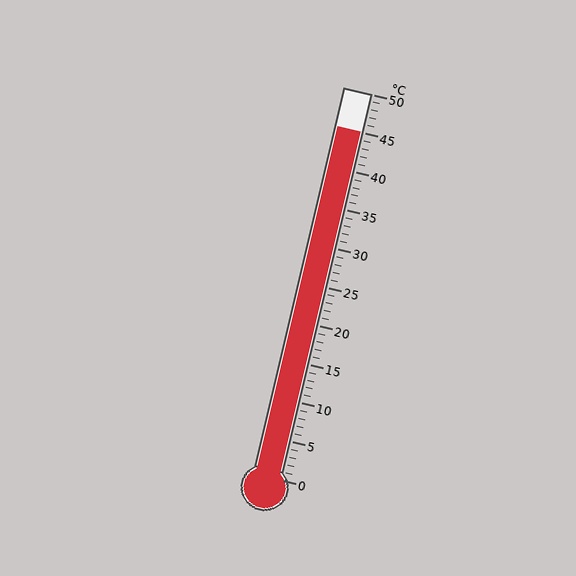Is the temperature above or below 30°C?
The temperature is above 30°C.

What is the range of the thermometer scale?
The thermometer scale ranges from 0°C to 50°C.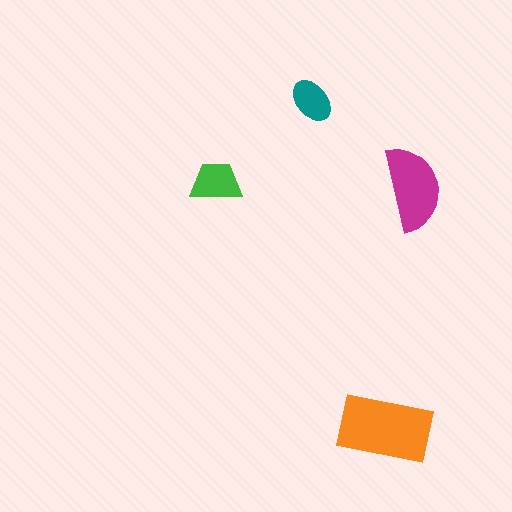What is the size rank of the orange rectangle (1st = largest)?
1st.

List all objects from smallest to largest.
The teal ellipse, the green trapezoid, the magenta semicircle, the orange rectangle.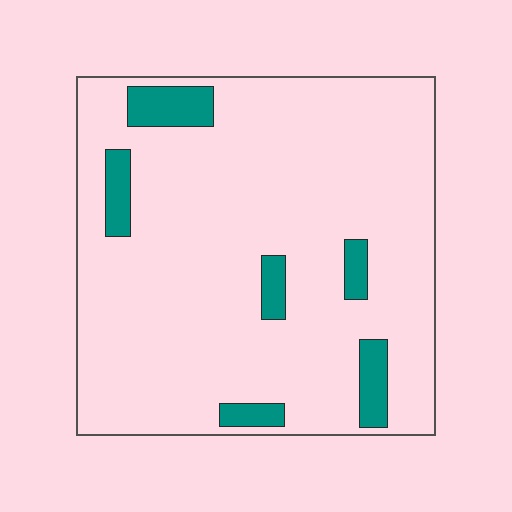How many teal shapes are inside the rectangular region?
6.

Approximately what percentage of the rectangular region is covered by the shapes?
Approximately 10%.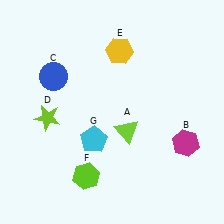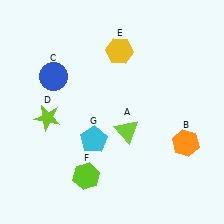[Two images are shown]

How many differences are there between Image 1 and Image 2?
There is 1 difference between the two images.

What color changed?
The hexagon (B) changed from magenta in Image 1 to orange in Image 2.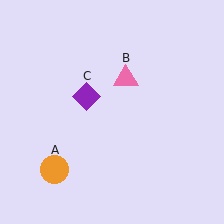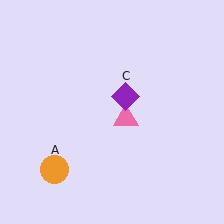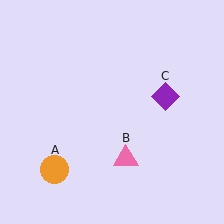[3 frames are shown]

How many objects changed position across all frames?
2 objects changed position: pink triangle (object B), purple diamond (object C).